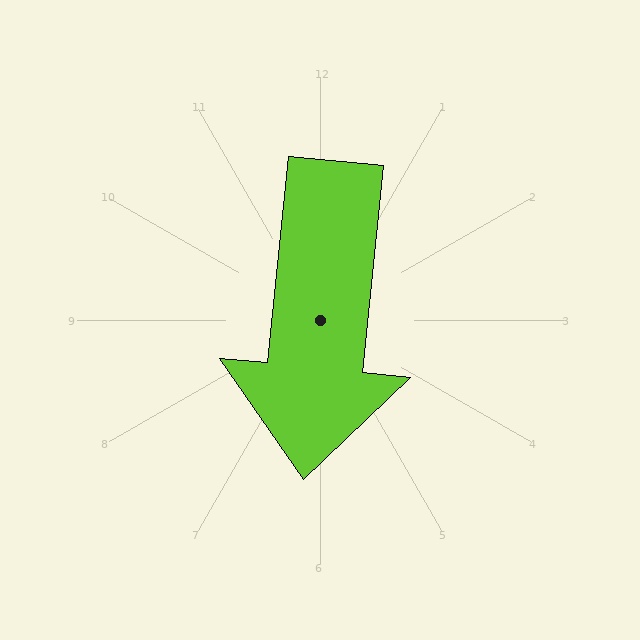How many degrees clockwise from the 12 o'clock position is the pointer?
Approximately 186 degrees.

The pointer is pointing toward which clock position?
Roughly 6 o'clock.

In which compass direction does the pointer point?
South.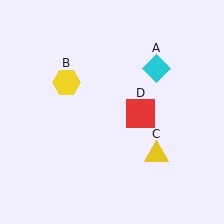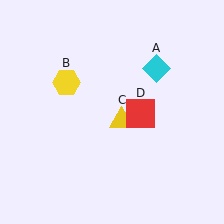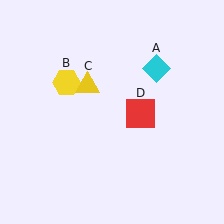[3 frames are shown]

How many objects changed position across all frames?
1 object changed position: yellow triangle (object C).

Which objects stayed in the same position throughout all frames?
Cyan diamond (object A) and yellow hexagon (object B) and red square (object D) remained stationary.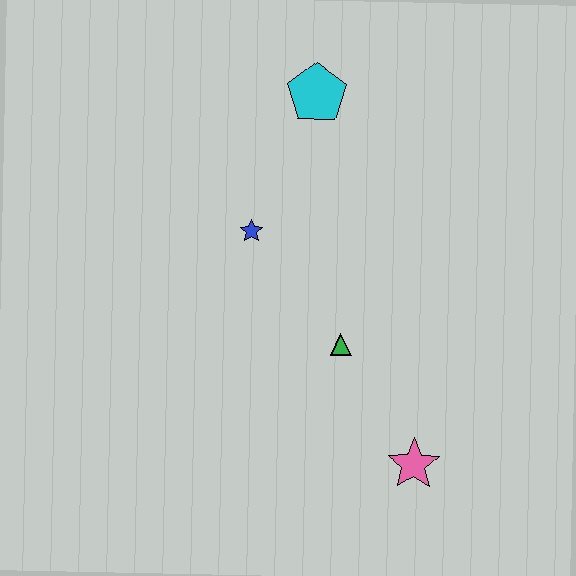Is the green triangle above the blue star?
No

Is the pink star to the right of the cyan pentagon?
Yes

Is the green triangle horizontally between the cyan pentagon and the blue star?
No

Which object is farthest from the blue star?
The pink star is farthest from the blue star.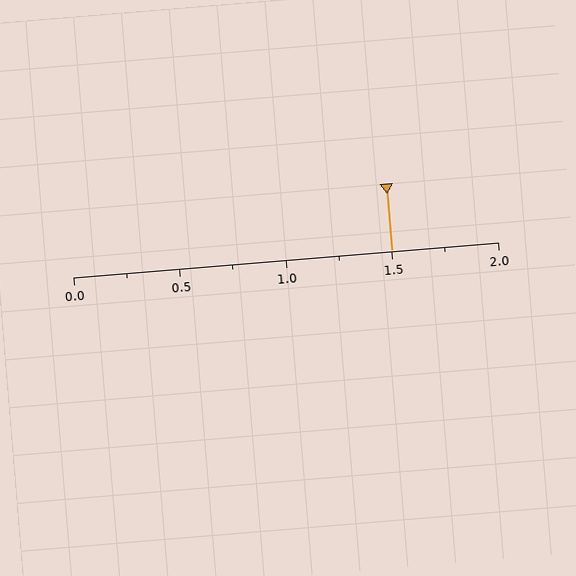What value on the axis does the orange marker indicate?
The marker indicates approximately 1.5.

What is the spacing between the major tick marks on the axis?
The major ticks are spaced 0.5 apart.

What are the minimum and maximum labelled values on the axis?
The axis runs from 0.0 to 2.0.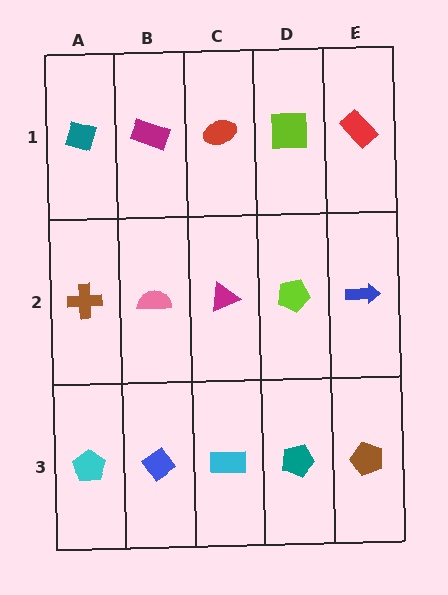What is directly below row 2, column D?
A teal pentagon.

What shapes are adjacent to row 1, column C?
A magenta triangle (row 2, column C), a magenta rectangle (row 1, column B), a lime square (row 1, column D).